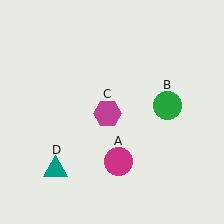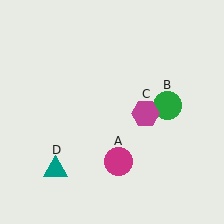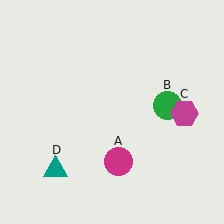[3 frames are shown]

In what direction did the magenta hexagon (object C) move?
The magenta hexagon (object C) moved right.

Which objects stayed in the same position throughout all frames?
Magenta circle (object A) and green circle (object B) and teal triangle (object D) remained stationary.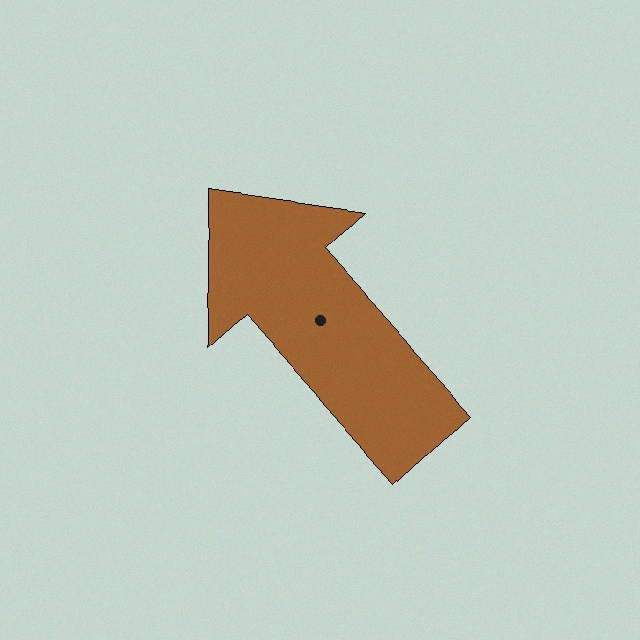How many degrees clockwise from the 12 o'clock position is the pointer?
Approximately 319 degrees.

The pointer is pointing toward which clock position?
Roughly 11 o'clock.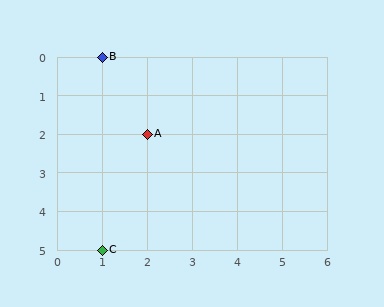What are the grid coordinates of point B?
Point B is at grid coordinates (1, 0).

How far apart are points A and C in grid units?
Points A and C are 1 column and 3 rows apart (about 3.2 grid units diagonally).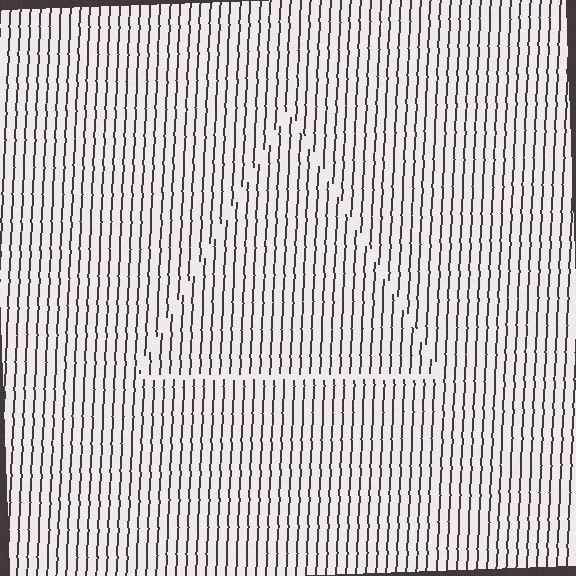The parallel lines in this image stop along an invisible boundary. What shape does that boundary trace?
An illusory triangle. The interior of the shape contains the same grating, shifted by half a period — the contour is defined by the phase discontinuity where line-ends from the inner and outer gratings abut.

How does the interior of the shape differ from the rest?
The interior of the shape contains the same grating, shifted by half a period — the contour is defined by the phase discontinuity where line-ends from the inner and outer gratings abut.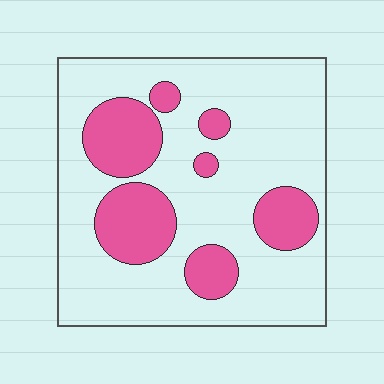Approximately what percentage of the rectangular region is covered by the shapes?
Approximately 25%.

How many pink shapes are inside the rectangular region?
7.